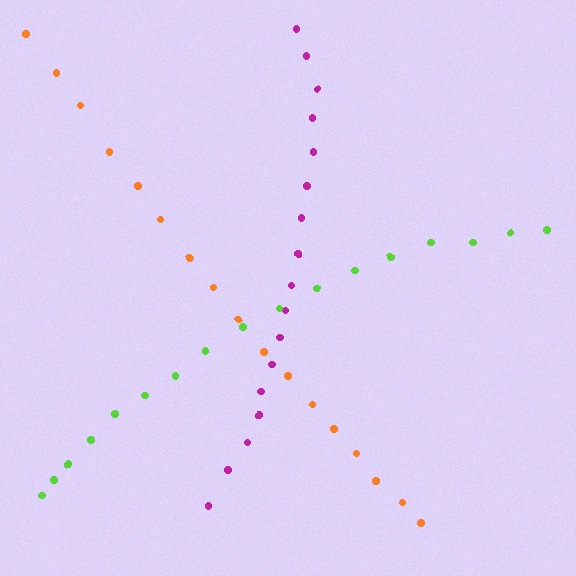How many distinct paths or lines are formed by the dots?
There are 3 distinct paths.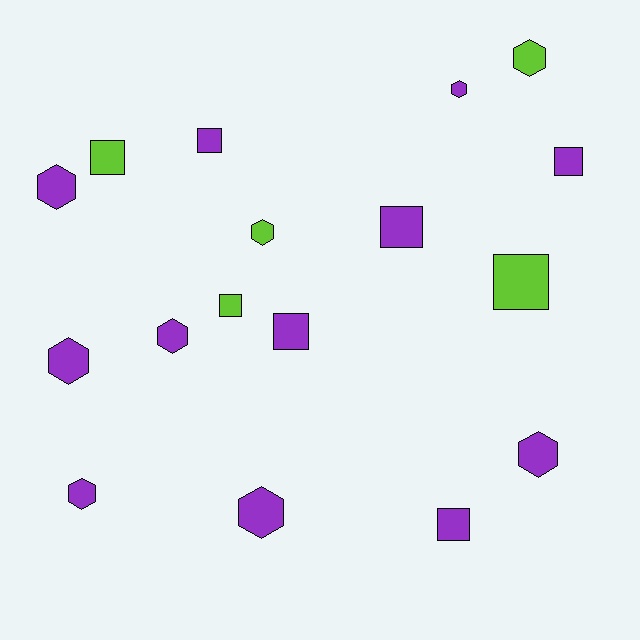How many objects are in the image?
There are 17 objects.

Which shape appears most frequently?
Hexagon, with 9 objects.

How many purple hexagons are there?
There are 7 purple hexagons.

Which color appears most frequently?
Purple, with 12 objects.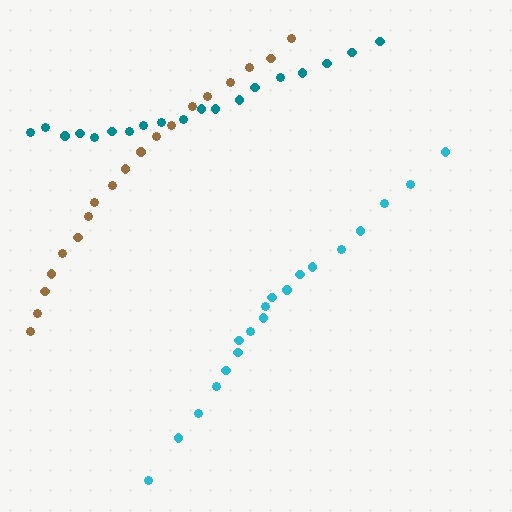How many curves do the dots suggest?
There are 3 distinct paths.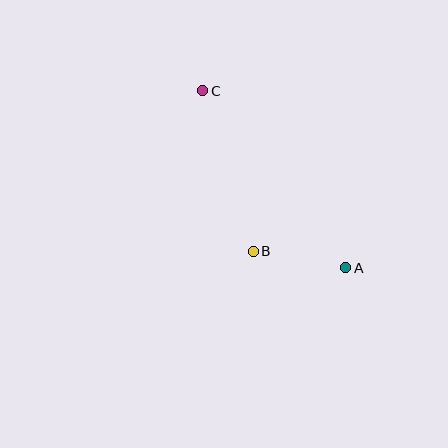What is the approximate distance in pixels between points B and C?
The distance between B and C is approximately 168 pixels.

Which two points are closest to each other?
Points A and B are closest to each other.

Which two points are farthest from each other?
Points A and C are farthest from each other.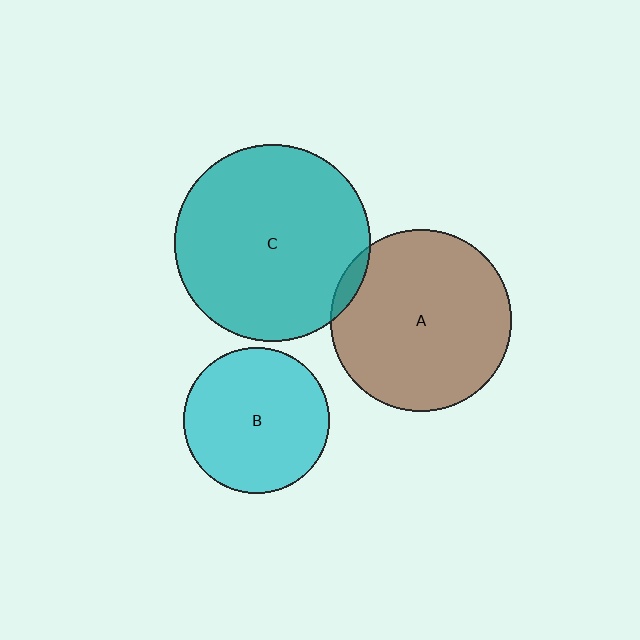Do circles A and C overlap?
Yes.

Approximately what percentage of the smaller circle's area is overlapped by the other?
Approximately 5%.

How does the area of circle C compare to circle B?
Approximately 1.8 times.